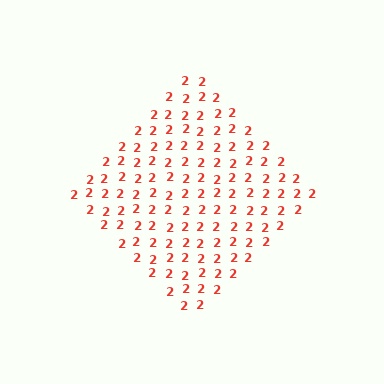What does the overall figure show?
The overall figure shows a diamond.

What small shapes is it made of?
It is made of small digit 2's.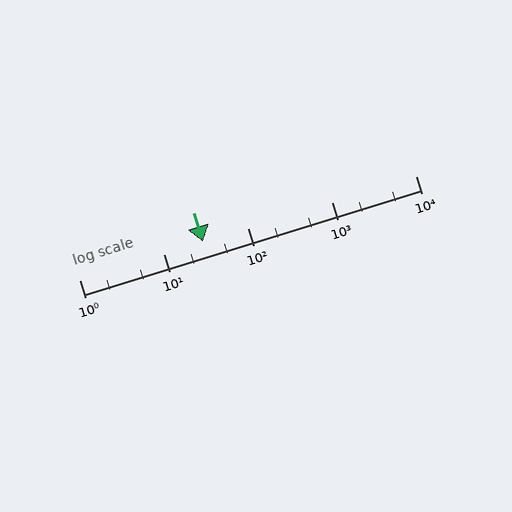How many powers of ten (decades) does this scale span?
The scale spans 4 decades, from 1 to 10000.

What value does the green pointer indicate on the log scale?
The pointer indicates approximately 30.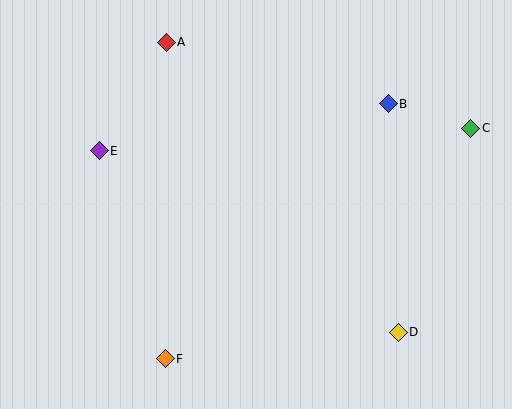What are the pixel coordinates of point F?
Point F is at (165, 359).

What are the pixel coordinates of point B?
Point B is at (388, 104).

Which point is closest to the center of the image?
Point E at (99, 151) is closest to the center.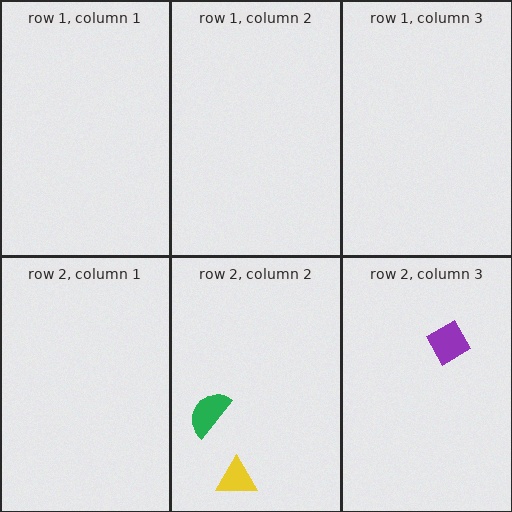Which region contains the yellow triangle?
The row 2, column 2 region.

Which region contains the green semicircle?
The row 2, column 2 region.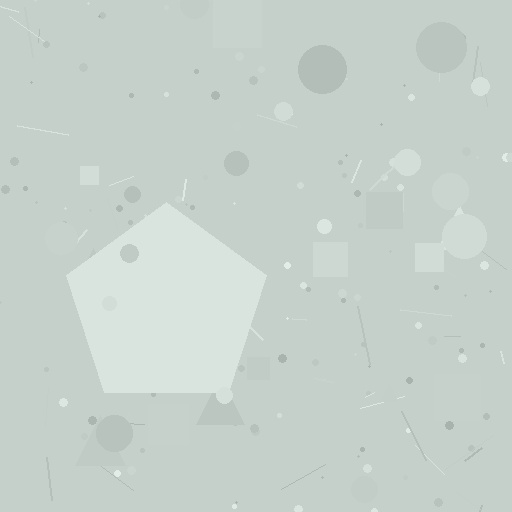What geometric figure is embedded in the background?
A pentagon is embedded in the background.